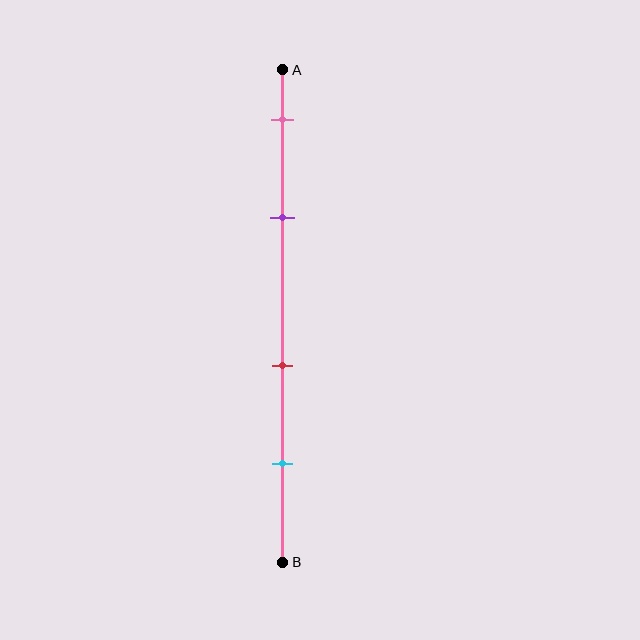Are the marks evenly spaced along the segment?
No, the marks are not evenly spaced.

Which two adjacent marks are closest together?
The pink and purple marks are the closest adjacent pair.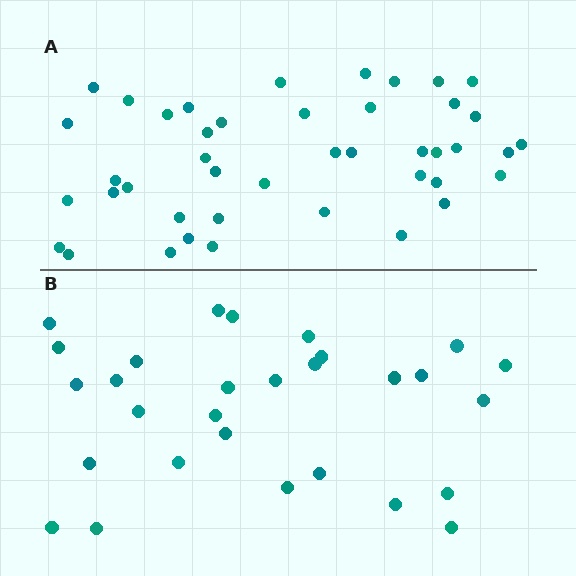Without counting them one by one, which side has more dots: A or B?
Region A (the top region) has more dots.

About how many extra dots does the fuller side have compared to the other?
Region A has approximately 15 more dots than region B.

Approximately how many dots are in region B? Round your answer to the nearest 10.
About 30 dots. (The exact count is 29, which rounds to 30.)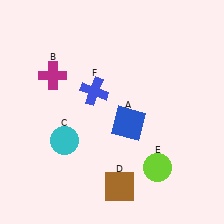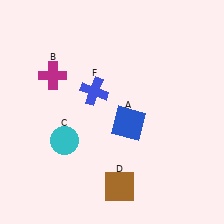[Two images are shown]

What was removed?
The lime circle (E) was removed in Image 2.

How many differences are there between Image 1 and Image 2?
There is 1 difference between the two images.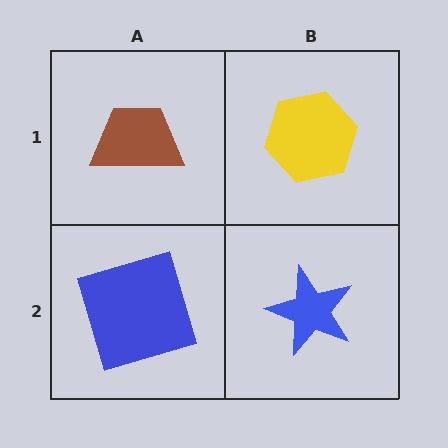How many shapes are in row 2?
2 shapes.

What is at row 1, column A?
A brown trapezoid.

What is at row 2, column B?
A blue star.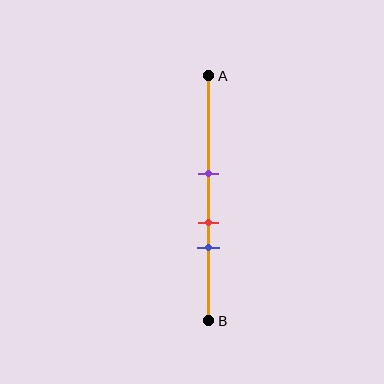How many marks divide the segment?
There are 3 marks dividing the segment.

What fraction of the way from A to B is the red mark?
The red mark is approximately 60% (0.6) of the way from A to B.